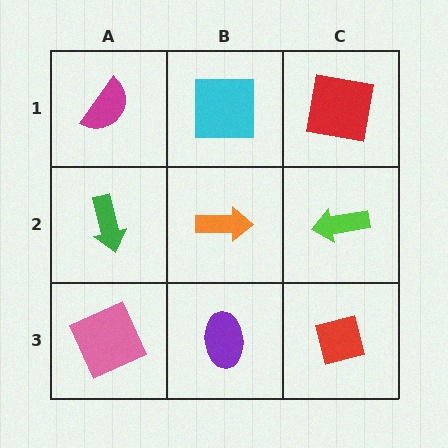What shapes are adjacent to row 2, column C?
A red square (row 1, column C), a red square (row 3, column C), an orange arrow (row 2, column B).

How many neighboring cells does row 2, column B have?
4.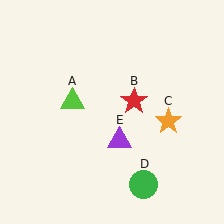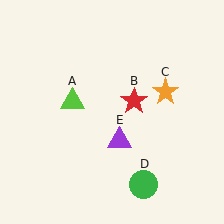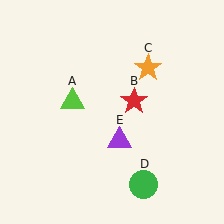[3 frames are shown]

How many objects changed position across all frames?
1 object changed position: orange star (object C).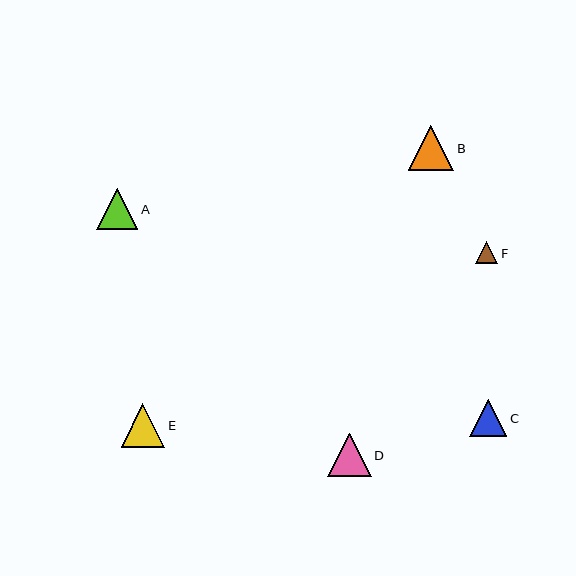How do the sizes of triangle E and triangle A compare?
Triangle E and triangle A are approximately the same size.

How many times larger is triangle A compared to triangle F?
Triangle A is approximately 1.8 times the size of triangle F.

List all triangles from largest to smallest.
From largest to smallest: B, D, E, A, C, F.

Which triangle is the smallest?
Triangle F is the smallest with a size of approximately 22 pixels.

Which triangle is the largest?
Triangle B is the largest with a size of approximately 45 pixels.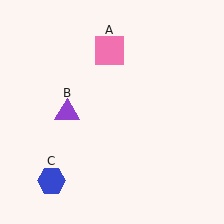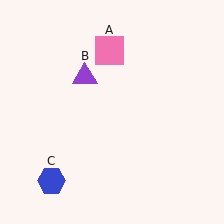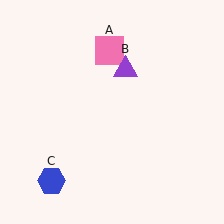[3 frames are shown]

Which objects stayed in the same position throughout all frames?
Pink square (object A) and blue hexagon (object C) remained stationary.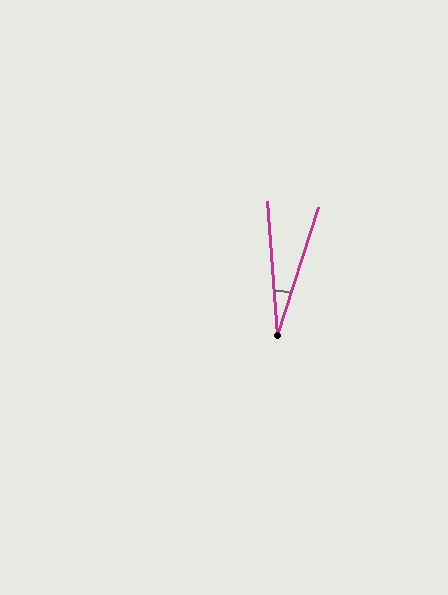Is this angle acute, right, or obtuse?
It is acute.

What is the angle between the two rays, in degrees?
Approximately 22 degrees.